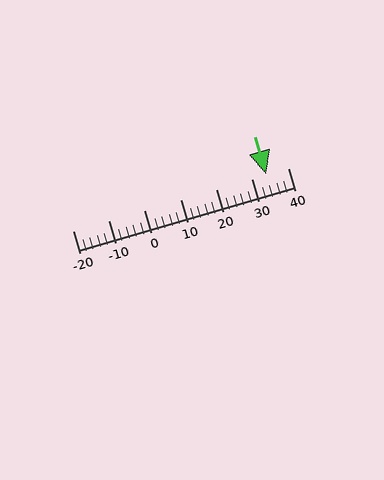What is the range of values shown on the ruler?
The ruler shows values from -20 to 40.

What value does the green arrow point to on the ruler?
The green arrow points to approximately 34.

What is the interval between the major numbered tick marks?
The major tick marks are spaced 10 units apart.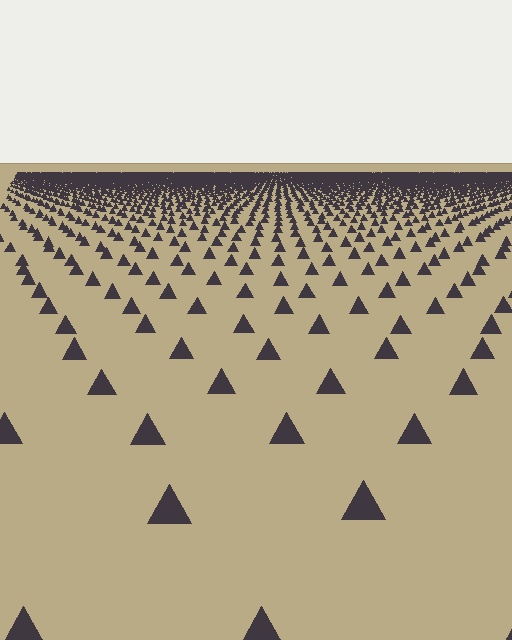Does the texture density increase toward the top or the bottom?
Density increases toward the top.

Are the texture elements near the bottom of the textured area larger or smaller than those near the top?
Larger. Near the bottom, elements are closer to the viewer and appear at a bigger on-screen size.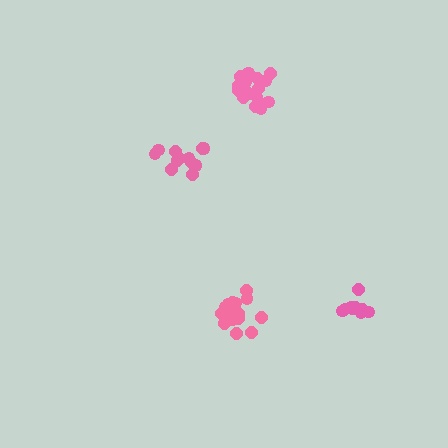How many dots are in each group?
Group 1: 15 dots, Group 2: 12 dots, Group 3: 15 dots, Group 4: 10 dots (52 total).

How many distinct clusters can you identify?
There are 4 distinct clusters.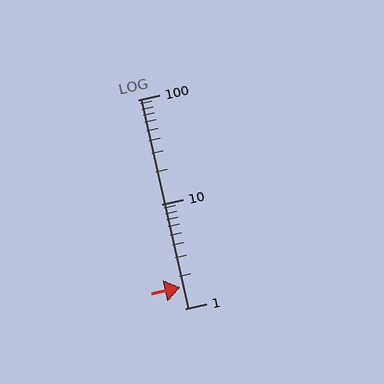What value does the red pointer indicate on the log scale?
The pointer indicates approximately 1.6.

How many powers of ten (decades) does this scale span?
The scale spans 2 decades, from 1 to 100.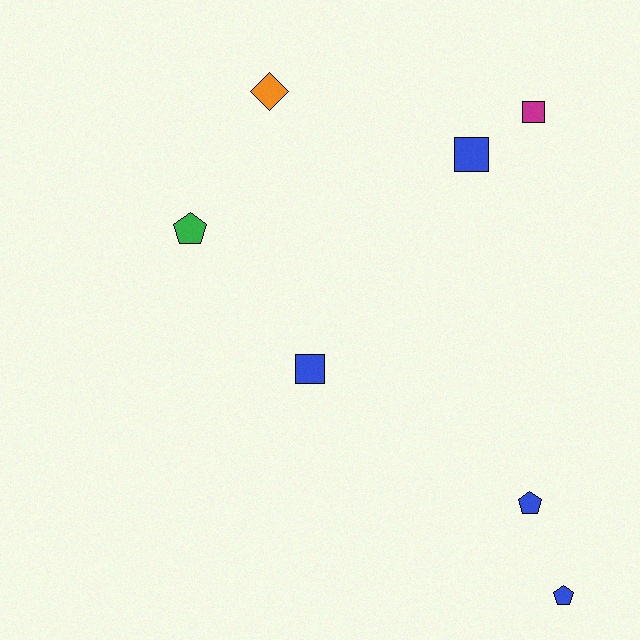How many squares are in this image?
There are 3 squares.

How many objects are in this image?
There are 7 objects.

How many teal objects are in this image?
There are no teal objects.